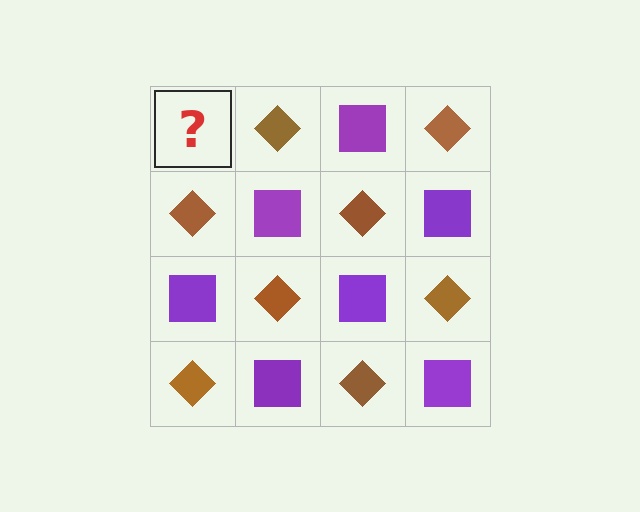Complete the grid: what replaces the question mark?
The question mark should be replaced with a purple square.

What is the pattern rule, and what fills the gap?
The rule is that it alternates purple square and brown diamond in a checkerboard pattern. The gap should be filled with a purple square.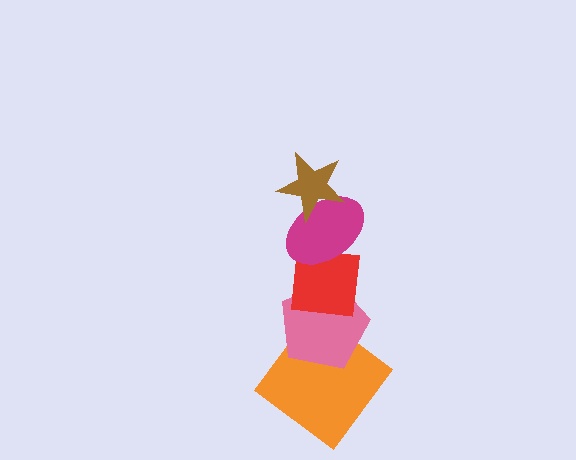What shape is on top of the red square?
The magenta ellipse is on top of the red square.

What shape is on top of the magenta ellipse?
The brown star is on top of the magenta ellipse.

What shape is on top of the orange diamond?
The pink pentagon is on top of the orange diamond.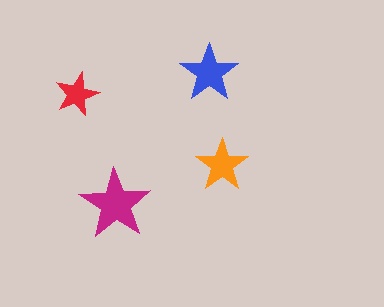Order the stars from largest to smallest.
the magenta one, the blue one, the orange one, the red one.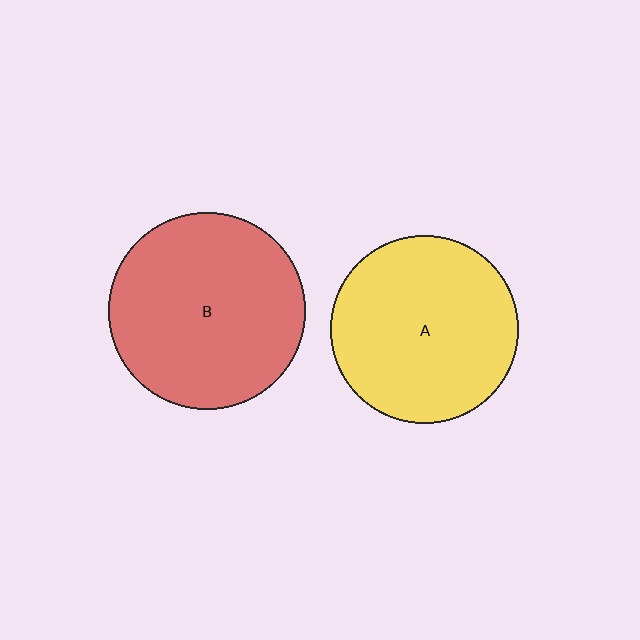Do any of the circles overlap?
No, none of the circles overlap.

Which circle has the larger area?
Circle B (red).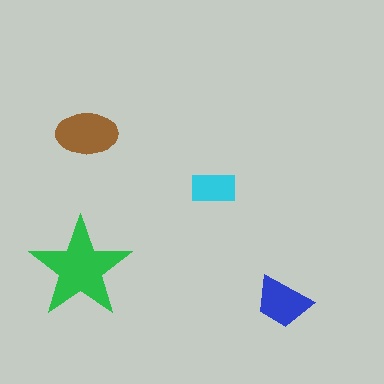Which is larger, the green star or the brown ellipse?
The green star.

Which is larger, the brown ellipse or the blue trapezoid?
The brown ellipse.